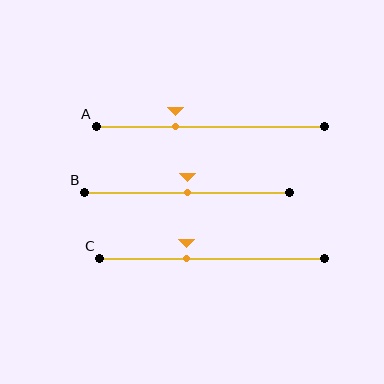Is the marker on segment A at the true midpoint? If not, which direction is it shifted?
No, the marker on segment A is shifted to the left by about 15% of the segment length.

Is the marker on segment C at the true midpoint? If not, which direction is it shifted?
No, the marker on segment C is shifted to the left by about 11% of the segment length.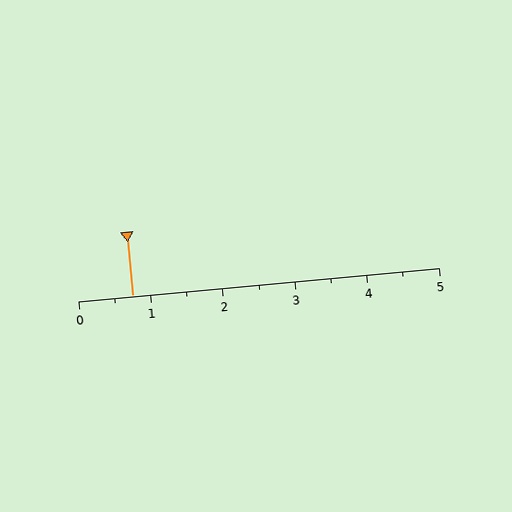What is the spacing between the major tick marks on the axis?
The major ticks are spaced 1 apart.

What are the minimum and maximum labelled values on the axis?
The axis runs from 0 to 5.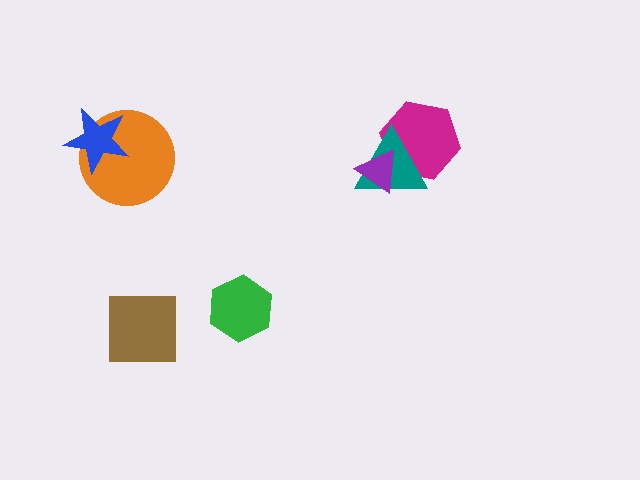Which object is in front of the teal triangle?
The purple triangle is in front of the teal triangle.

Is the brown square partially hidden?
No, no other shape covers it.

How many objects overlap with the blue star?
1 object overlaps with the blue star.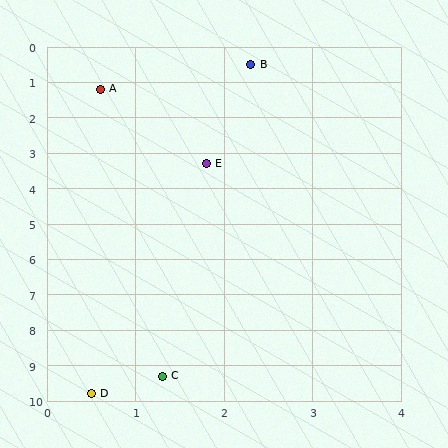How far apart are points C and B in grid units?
Points C and B are about 8.9 grid units apart.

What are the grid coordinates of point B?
Point B is at approximately (2.3, 0.5).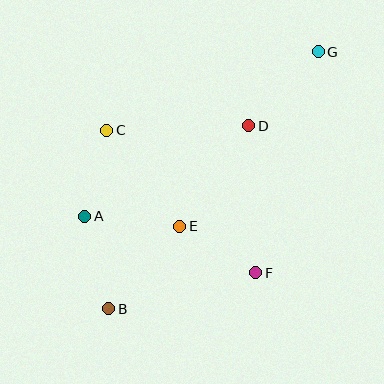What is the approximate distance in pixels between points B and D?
The distance between B and D is approximately 230 pixels.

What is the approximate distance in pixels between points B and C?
The distance between B and C is approximately 179 pixels.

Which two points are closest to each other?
Points A and C are closest to each other.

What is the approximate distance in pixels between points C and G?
The distance between C and G is approximately 226 pixels.